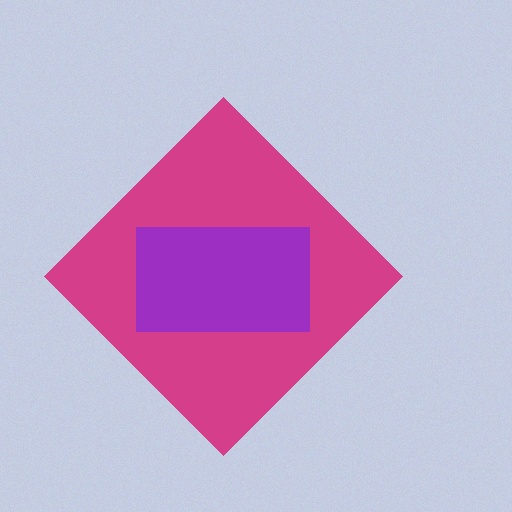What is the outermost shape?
The magenta diamond.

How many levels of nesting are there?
2.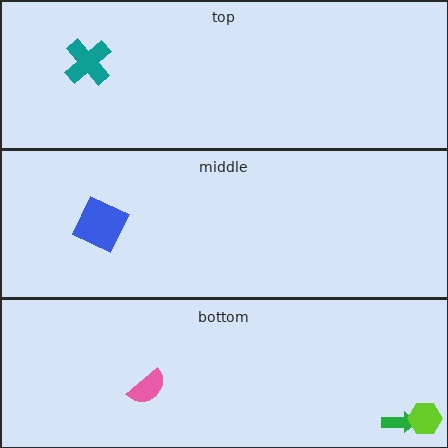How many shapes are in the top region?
1.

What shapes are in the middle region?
The blue square.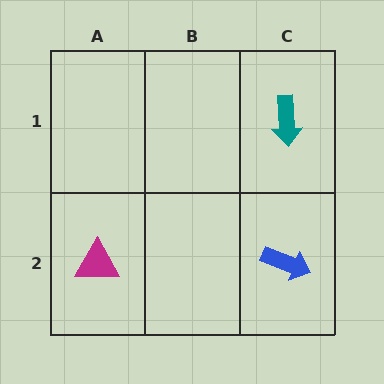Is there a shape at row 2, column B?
No, that cell is empty.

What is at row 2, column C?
A blue arrow.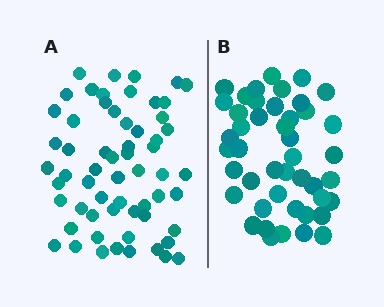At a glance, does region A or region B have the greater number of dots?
Region A (the left region) has more dots.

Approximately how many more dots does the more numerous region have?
Region A has approximately 15 more dots than region B.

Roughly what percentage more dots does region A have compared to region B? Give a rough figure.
About 35% more.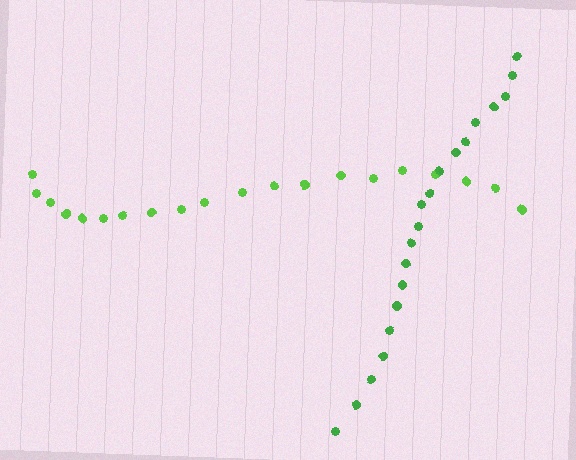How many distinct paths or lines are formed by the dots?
There are 2 distinct paths.